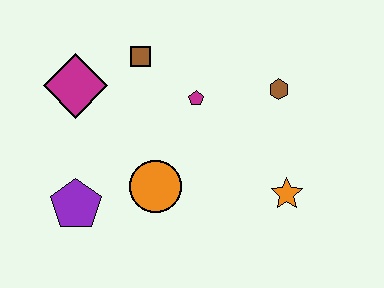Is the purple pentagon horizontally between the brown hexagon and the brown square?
No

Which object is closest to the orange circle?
The purple pentagon is closest to the orange circle.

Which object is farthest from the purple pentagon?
The brown hexagon is farthest from the purple pentagon.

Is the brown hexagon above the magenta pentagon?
Yes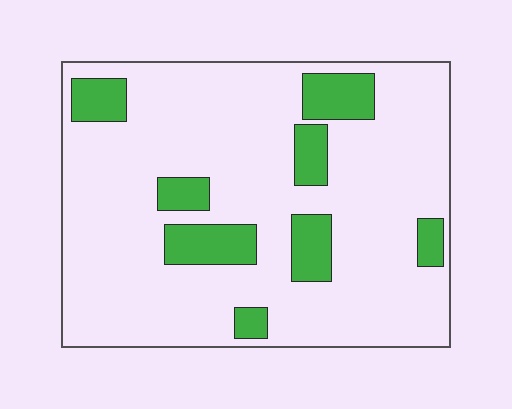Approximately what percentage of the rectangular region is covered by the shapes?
Approximately 15%.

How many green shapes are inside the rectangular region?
8.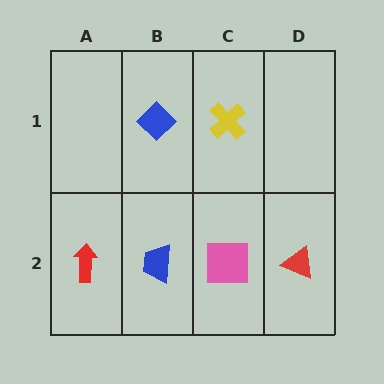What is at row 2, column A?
A red arrow.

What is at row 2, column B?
A blue trapezoid.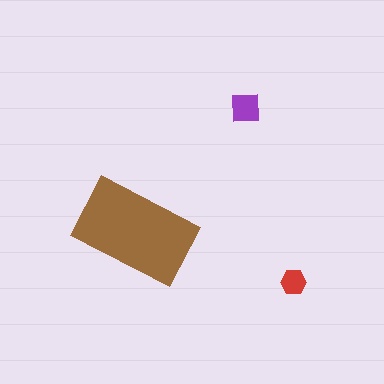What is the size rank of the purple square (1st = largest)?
2nd.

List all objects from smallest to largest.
The red hexagon, the purple square, the brown rectangle.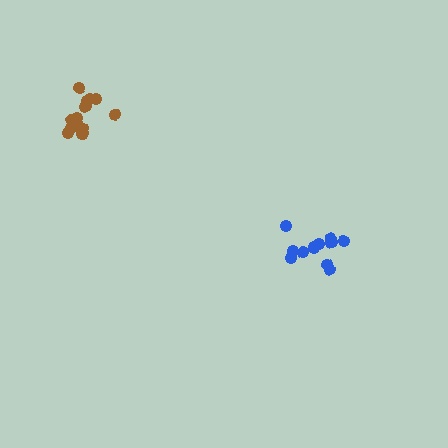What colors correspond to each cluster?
The clusters are colored: brown, blue.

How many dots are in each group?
Group 1: 13 dots, Group 2: 11 dots (24 total).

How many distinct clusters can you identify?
There are 2 distinct clusters.